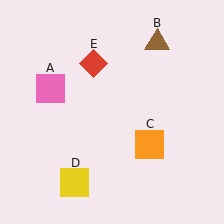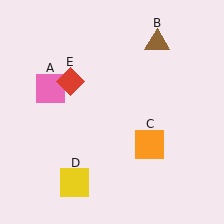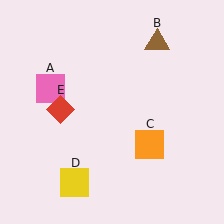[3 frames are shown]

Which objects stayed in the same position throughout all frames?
Pink square (object A) and brown triangle (object B) and orange square (object C) and yellow square (object D) remained stationary.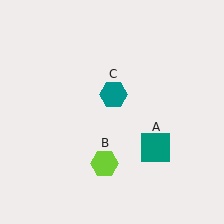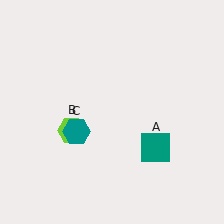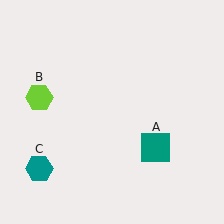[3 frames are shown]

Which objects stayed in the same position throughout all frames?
Teal square (object A) remained stationary.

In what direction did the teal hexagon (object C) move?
The teal hexagon (object C) moved down and to the left.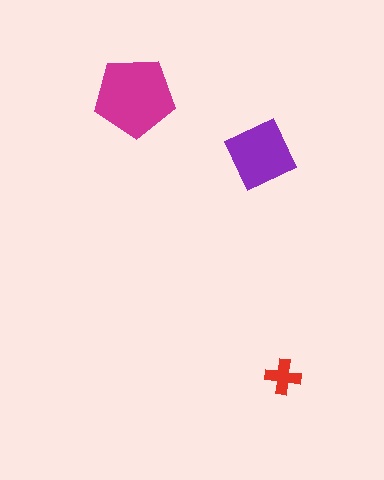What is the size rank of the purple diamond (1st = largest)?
2nd.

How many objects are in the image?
There are 3 objects in the image.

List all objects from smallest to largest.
The red cross, the purple diamond, the magenta pentagon.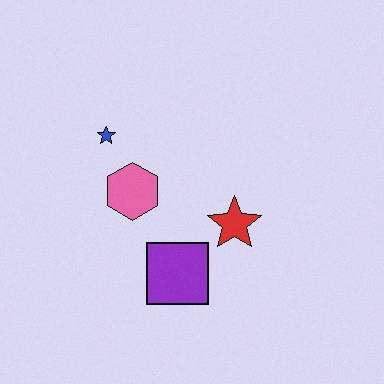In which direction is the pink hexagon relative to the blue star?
The pink hexagon is below the blue star.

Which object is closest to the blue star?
The pink hexagon is closest to the blue star.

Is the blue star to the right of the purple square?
No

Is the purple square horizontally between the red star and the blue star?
Yes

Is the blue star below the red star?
No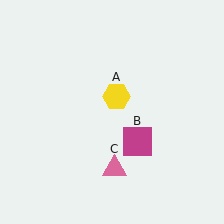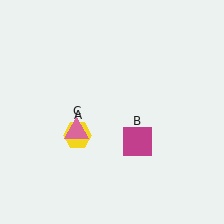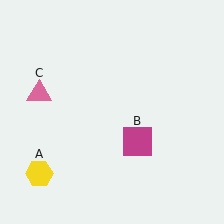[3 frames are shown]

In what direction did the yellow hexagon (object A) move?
The yellow hexagon (object A) moved down and to the left.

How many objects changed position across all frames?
2 objects changed position: yellow hexagon (object A), pink triangle (object C).